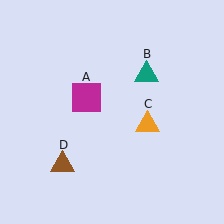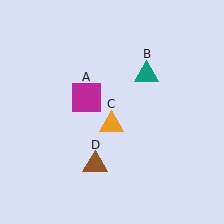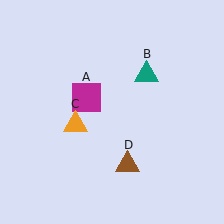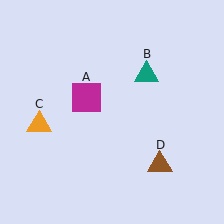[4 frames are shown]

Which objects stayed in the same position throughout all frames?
Magenta square (object A) and teal triangle (object B) remained stationary.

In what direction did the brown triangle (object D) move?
The brown triangle (object D) moved right.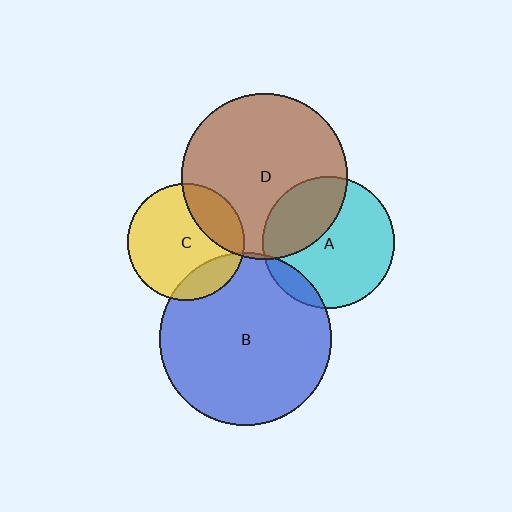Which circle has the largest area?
Circle B (blue).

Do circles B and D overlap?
Yes.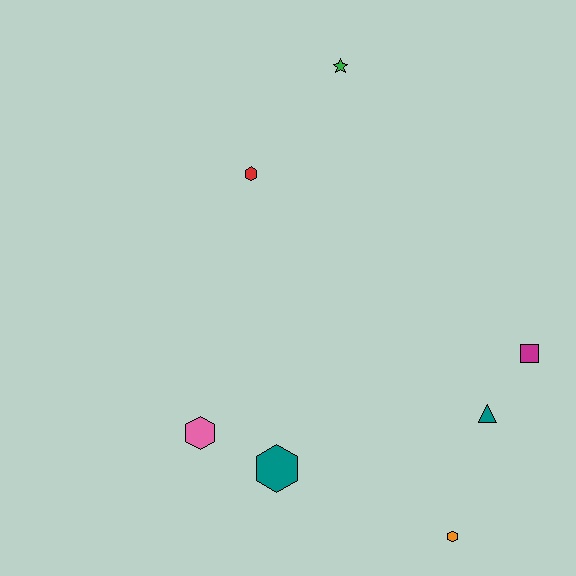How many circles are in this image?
There are no circles.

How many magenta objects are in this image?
There is 1 magenta object.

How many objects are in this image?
There are 7 objects.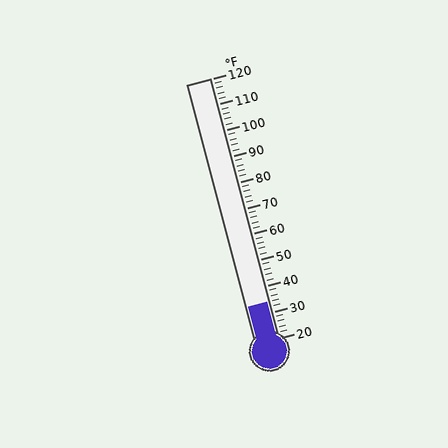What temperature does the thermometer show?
The thermometer shows approximately 34°F.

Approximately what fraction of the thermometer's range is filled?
The thermometer is filled to approximately 15% of its range.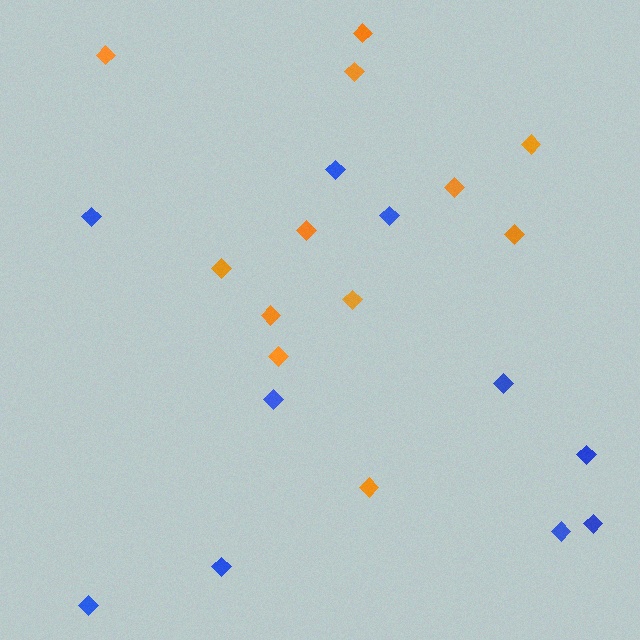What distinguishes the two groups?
There are 2 groups: one group of blue diamonds (10) and one group of orange diamonds (12).